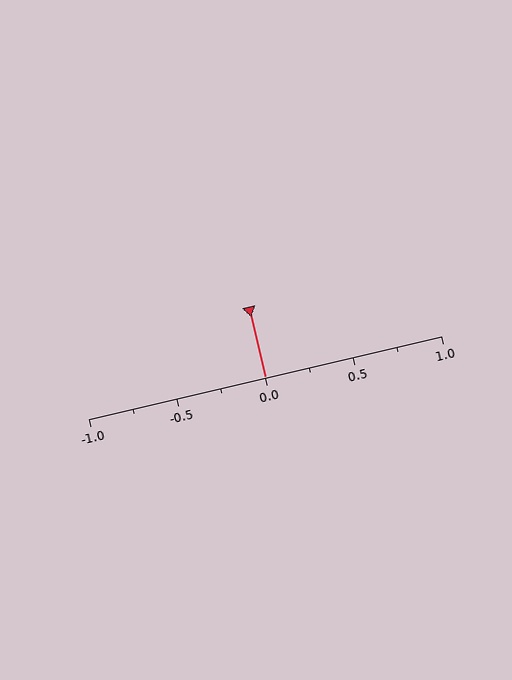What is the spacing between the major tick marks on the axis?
The major ticks are spaced 0.5 apart.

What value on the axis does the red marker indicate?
The marker indicates approximately 0.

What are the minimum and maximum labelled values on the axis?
The axis runs from -1.0 to 1.0.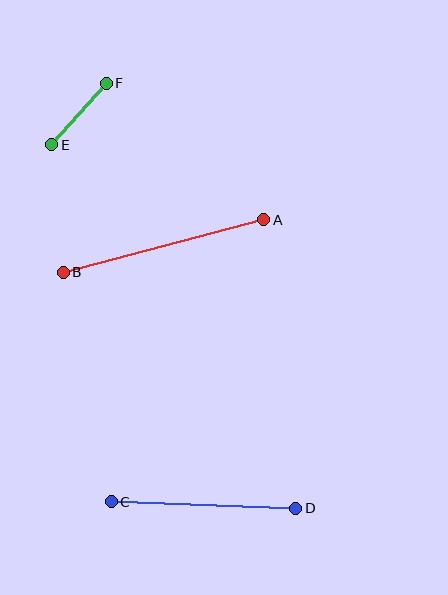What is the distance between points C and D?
The distance is approximately 184 pixels.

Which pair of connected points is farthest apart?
Points A and B are farthest apart.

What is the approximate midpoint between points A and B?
The midpoint is at approximately (164, 246) pixels.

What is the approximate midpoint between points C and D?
The midpoint is at approximately (203, 505) pixels.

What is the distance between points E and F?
The distance is approximately 83 pixels.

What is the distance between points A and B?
The distance is approximately 207 pixels.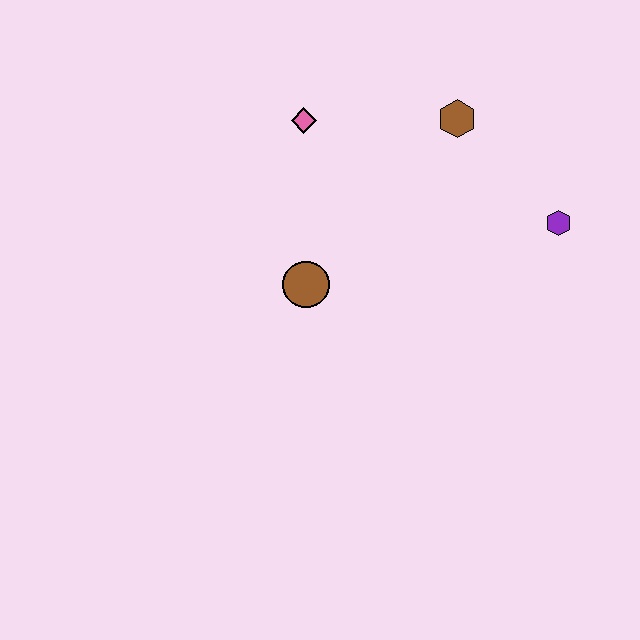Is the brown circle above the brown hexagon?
No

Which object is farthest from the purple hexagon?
The pink diamond is farthest from the purple hexagon.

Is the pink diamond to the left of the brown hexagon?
Yes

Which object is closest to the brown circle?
The pink diamond is closest to the brown circle.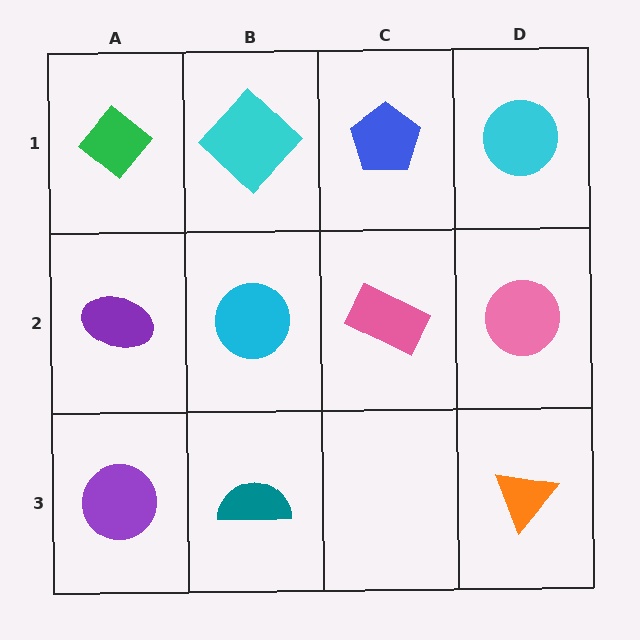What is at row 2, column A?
A purple ellipse.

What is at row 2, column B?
A cyan circle.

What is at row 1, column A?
A green diamond.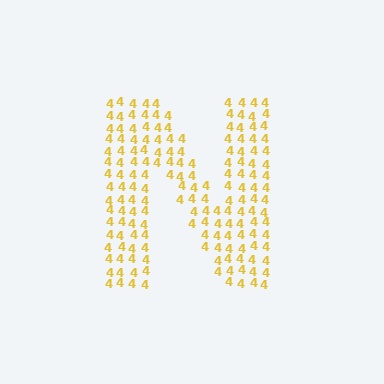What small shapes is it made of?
It is made of small digit 4's.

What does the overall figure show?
The overall figure shows the letter N.